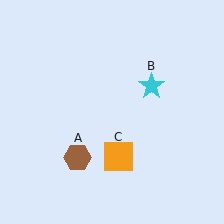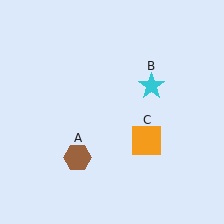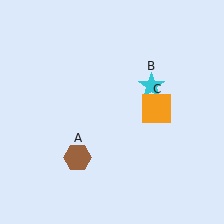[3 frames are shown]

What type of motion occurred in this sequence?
The orange square (object C) rotated counterclockwise around the center of the scene.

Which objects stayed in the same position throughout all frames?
Brown hexagon (object A) and cyan star (object B) remained stationary.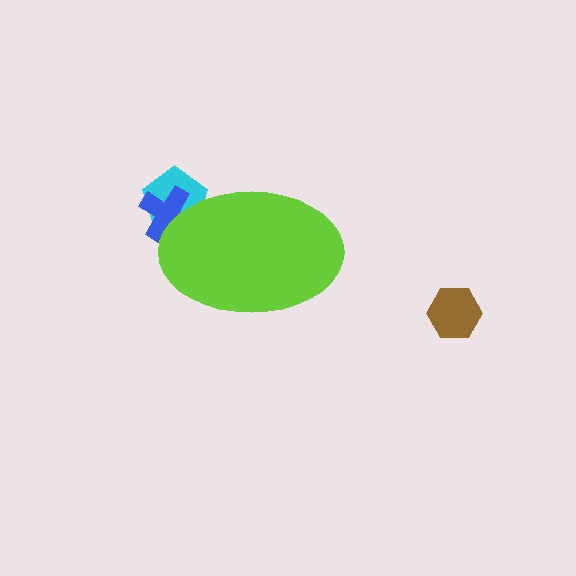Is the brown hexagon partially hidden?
No, the brown hexagon is fully visible.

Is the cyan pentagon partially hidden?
Yes, the cyan pentagon is partially hidden behind the lime ellipse.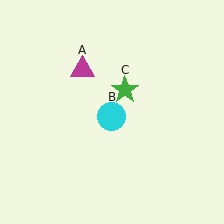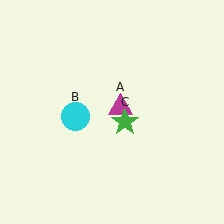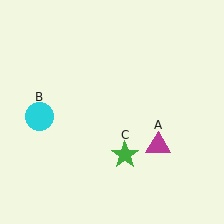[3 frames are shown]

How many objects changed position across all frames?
3 objects changed position: magenta triangle (object A), cyan circle (object B), green star (object C).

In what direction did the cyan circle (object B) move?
The cyan circle (object B) moved left.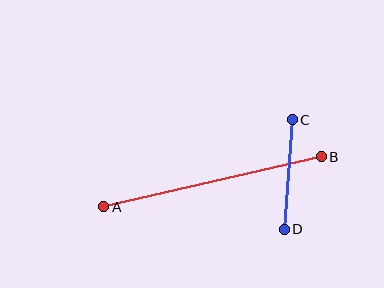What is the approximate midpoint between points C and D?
The midpoint is at approximately (288, 175) pixels.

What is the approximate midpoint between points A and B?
The midpoint is at approximately (212, 182) pixels.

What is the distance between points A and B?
The distance is approximately 223 pixels.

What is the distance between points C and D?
The distance is approximately 110 pixels.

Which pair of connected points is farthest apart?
Points A and B are farthest apart.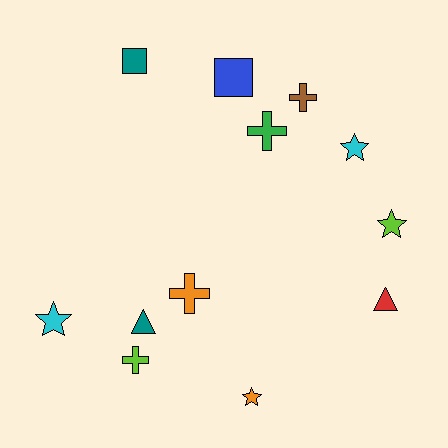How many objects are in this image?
There are 12 objects.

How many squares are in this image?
There are 2 squares.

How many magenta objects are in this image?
There are no magenta objects.